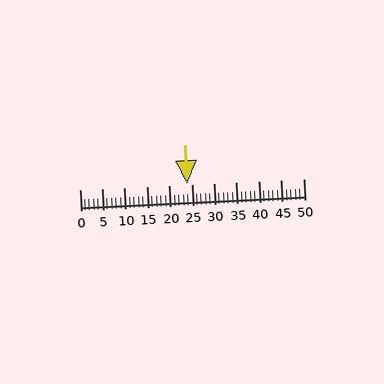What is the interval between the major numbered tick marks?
The major tick marks are spaced 5 units apart.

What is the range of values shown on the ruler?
The ruler shows values from 0 to 50.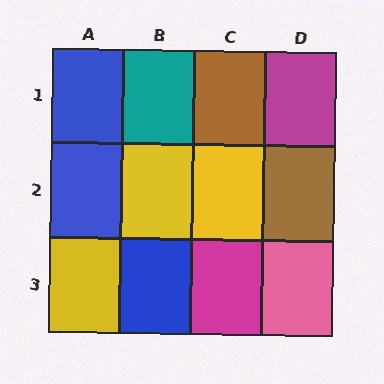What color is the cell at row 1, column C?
Brown.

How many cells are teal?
1 cell is teal.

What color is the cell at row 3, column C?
Magenta.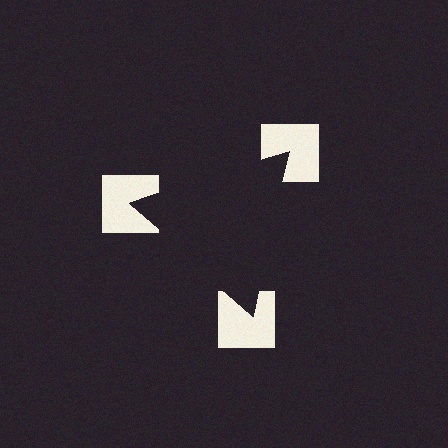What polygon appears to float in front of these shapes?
An illusory triangle — its edges are inferred from the aligned wedge cuts in the notched squares, not physically drawn.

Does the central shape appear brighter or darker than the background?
It typically appears slightly darker than the background, even though no actual brightness change is drawn.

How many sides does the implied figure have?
3 sides.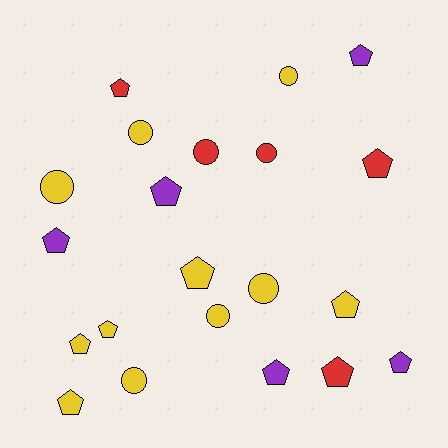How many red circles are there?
There are 2 red circles.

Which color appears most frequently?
Yellow, with 11 objects.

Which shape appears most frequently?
Pentagon, with 13 objects.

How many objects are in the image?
There are 21 objects.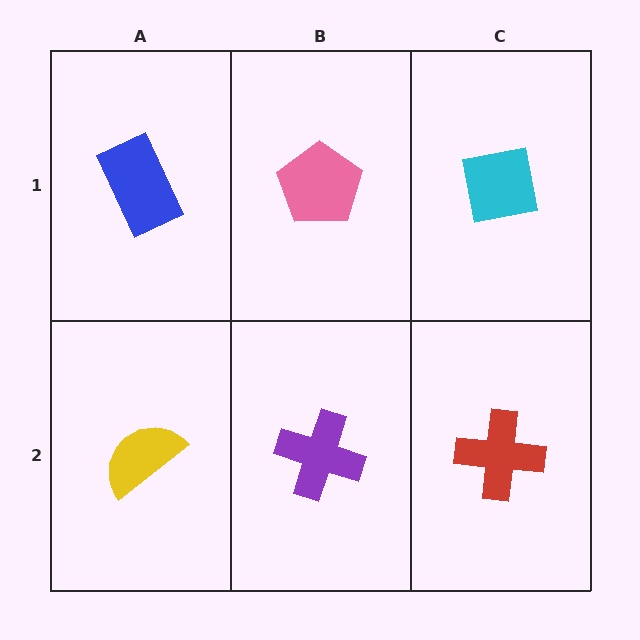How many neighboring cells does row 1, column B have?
3.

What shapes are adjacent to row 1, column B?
A purple cross (row 2, column B), a blue rectangle (row 1, column A), a cyan square (row 1, column C).